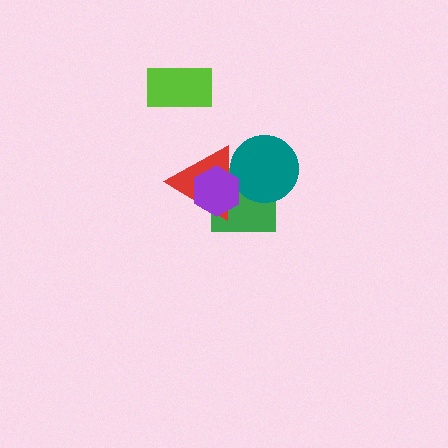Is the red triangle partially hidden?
Yes, it is partially covered by another shape.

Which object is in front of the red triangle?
The purple hexagon is in front of the red triangle.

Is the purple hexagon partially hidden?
No, no other shape covers it.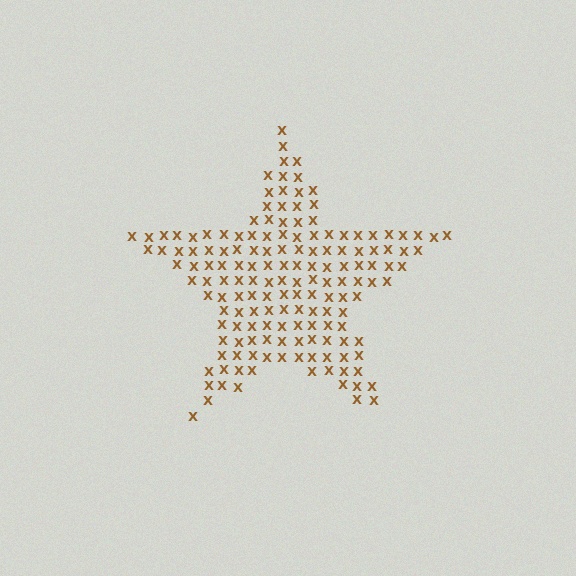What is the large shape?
The large shape is a star.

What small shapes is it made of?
It is made of small letter X's.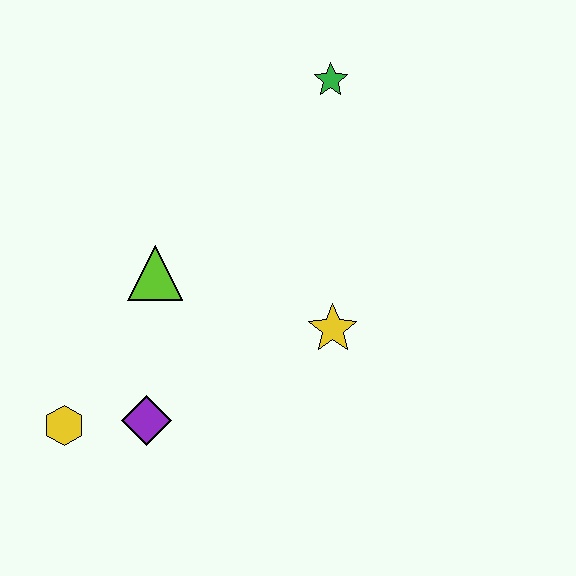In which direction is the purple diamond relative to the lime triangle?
The purple diamond is below the lime triangle.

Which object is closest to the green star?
The yellow star is closest to the green star.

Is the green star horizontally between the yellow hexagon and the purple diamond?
No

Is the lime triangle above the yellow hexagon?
Yes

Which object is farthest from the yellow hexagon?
The green star is farthest from the yellow hexagon.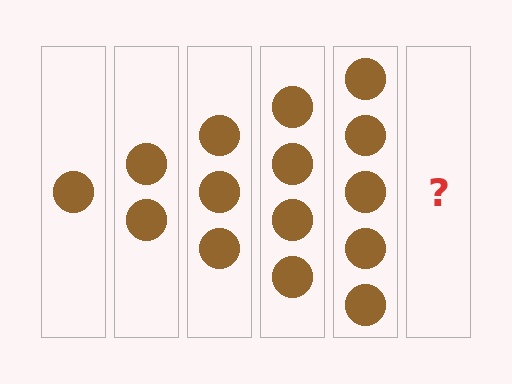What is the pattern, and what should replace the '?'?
The pattern is that each step adds one more circle. The '?' should be 6 circles.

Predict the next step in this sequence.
The next step is 6 circles.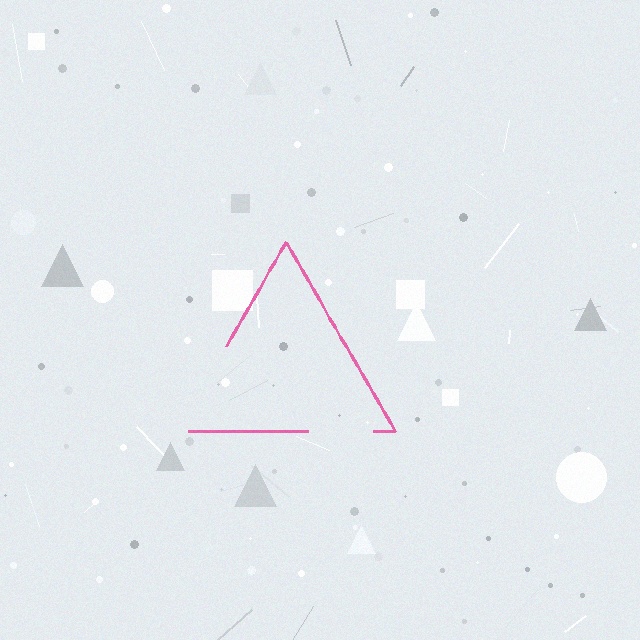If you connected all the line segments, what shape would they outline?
They would outline a triangle.